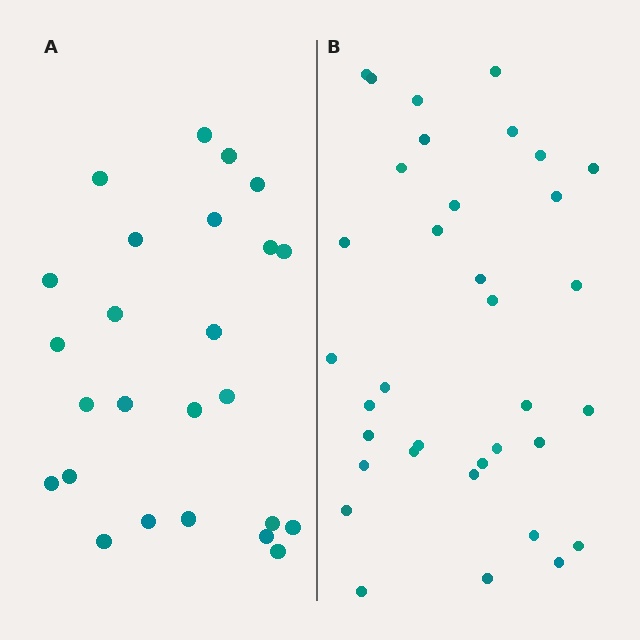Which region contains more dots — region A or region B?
Region B (the right region) has more dots.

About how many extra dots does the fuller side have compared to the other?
Region B has roughly 10 or so more dots than region A.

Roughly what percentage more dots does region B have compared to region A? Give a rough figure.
About 40% more.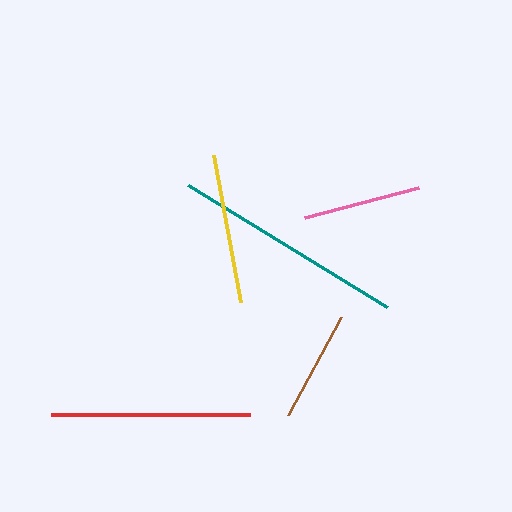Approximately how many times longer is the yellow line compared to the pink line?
The yellow line is approximately 1.3 times the length of the pink line.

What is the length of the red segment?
The red segment is approximately 200 pixels long.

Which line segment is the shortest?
The brown line is the shortest at approximately 112 pixels.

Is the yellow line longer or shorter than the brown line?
The yellow line is longer than the brown line.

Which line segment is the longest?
The teal line is the longest at approximately 234 pixels.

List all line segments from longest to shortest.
From longest to shortest: teal, red, yellow, pink, brown.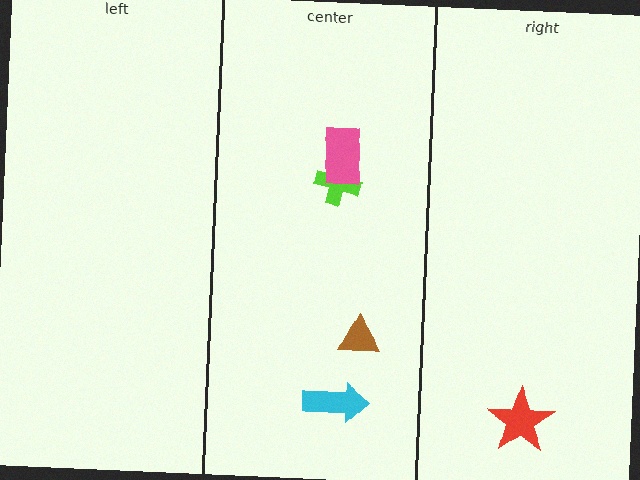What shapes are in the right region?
The red star.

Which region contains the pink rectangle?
The center region.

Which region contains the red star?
The right region.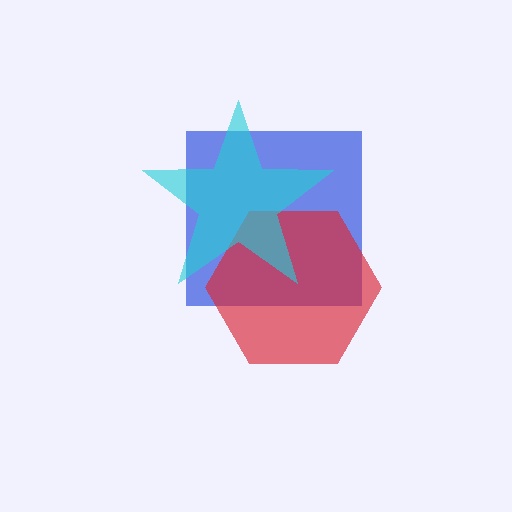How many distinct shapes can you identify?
There are 3 distinct shapes: a blue square, a red hexagon, a cyan star.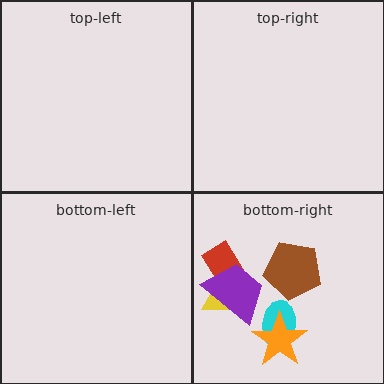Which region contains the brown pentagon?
The bottom-right region.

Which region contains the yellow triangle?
The bottom-right region.